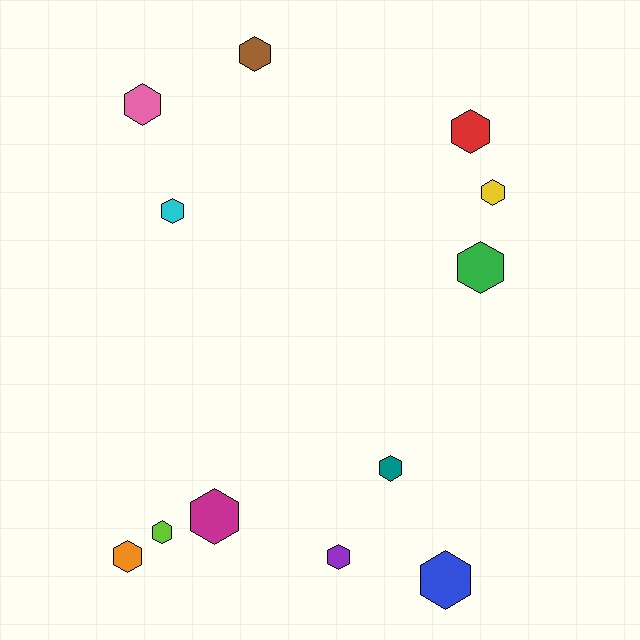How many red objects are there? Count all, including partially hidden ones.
There is 1 red object.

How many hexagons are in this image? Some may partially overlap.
There are 12 hexagons.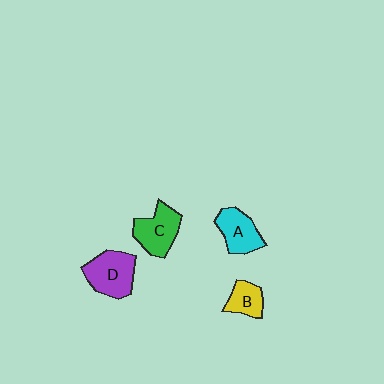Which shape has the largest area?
Shape D (purple).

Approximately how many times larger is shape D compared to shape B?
Approximately 1.8 times.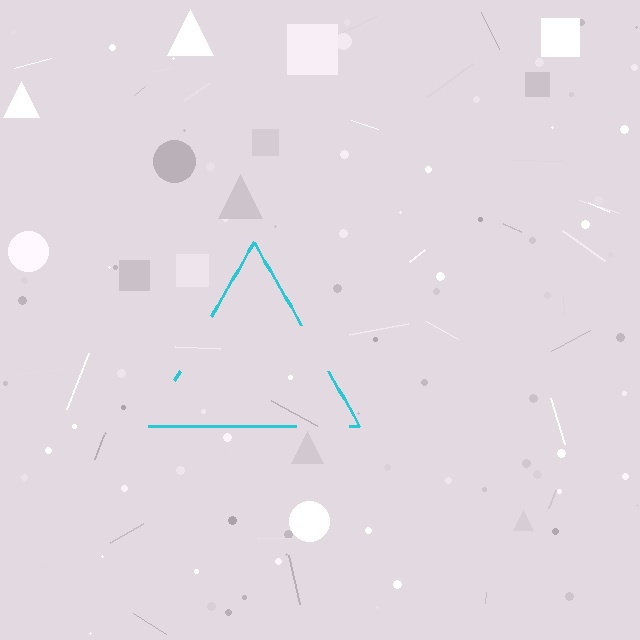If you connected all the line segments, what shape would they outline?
They would outline a triangle.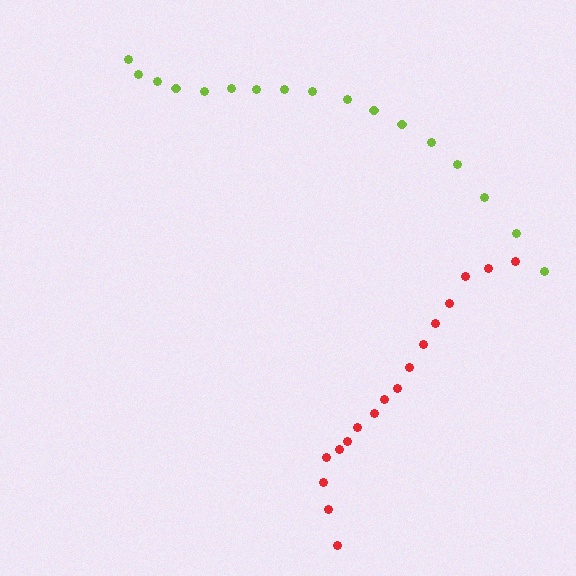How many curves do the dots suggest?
There are 2 distinct paths.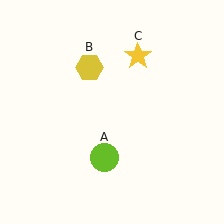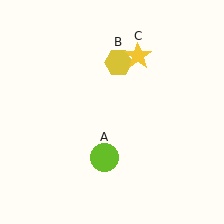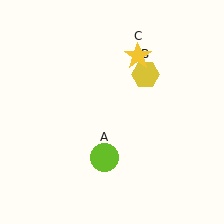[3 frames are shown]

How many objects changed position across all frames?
1 object changed position: yellow hexagon (object B).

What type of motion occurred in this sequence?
The yellow hexagon (object B) rotated clockwise around the center of the scene.